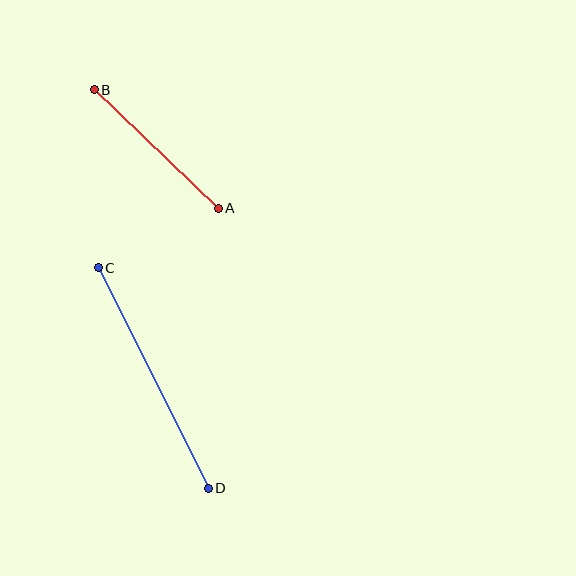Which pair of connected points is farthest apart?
Points C and D are farthest apart.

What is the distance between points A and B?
The distance is approximately 172 pixels.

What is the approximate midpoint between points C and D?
The midpoint is at approximately (153, 378) pixels.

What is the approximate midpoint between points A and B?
The midpoint is at approximately (156, 149) pixels.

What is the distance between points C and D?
The distance is approximately 246 pixels.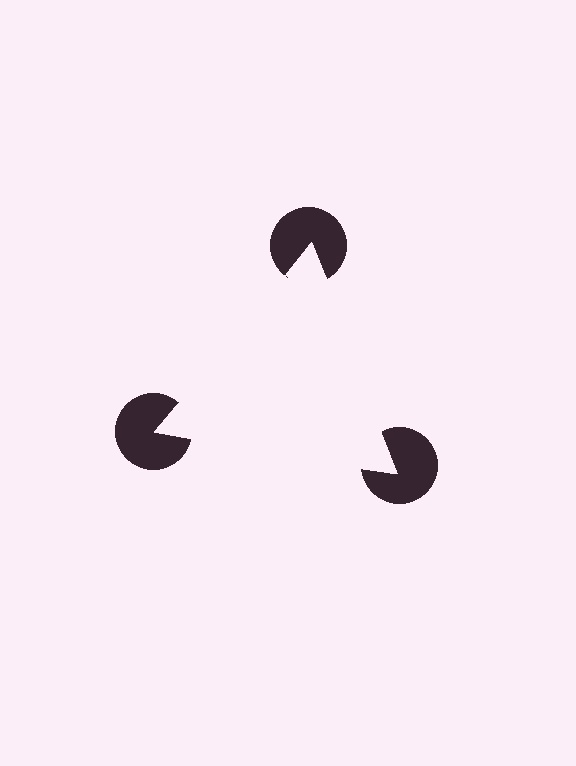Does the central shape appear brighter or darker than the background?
It typically appears slightly brighter than the background, even though no actual brightness change is drawn.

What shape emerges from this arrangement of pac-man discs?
An illusory triangle — its edges are inferred from the aligned wedge cuts in the pac-man discs, not physically drawn.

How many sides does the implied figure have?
3 sides.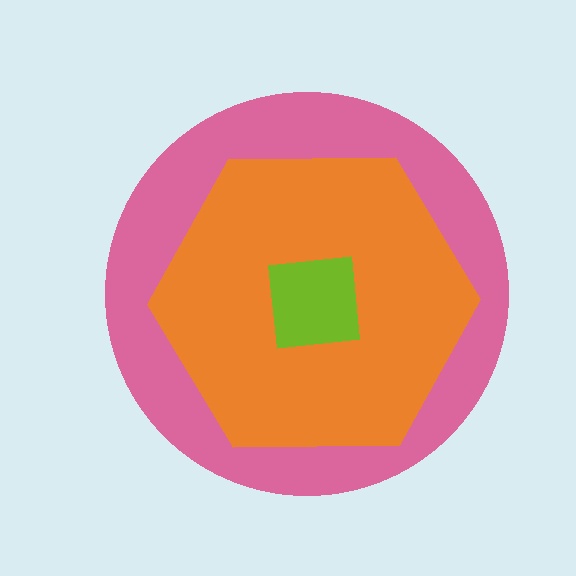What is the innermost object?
The lime square.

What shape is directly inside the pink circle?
The orange hexagon.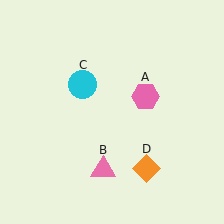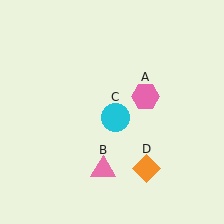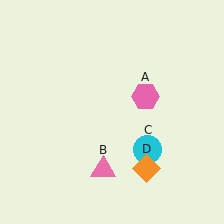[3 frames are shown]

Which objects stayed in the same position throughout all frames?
Pink hexagon (object A) and pink triangle (object B) and orange diamond (object D) remained stationary.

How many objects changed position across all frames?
1 object changed position: cyan circle (object C).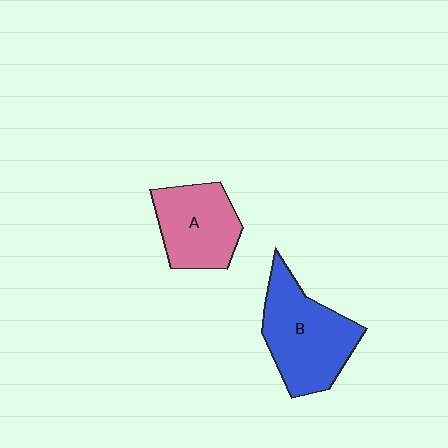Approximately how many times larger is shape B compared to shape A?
Approximately 1.3 times.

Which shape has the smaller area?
Shape A (pink).